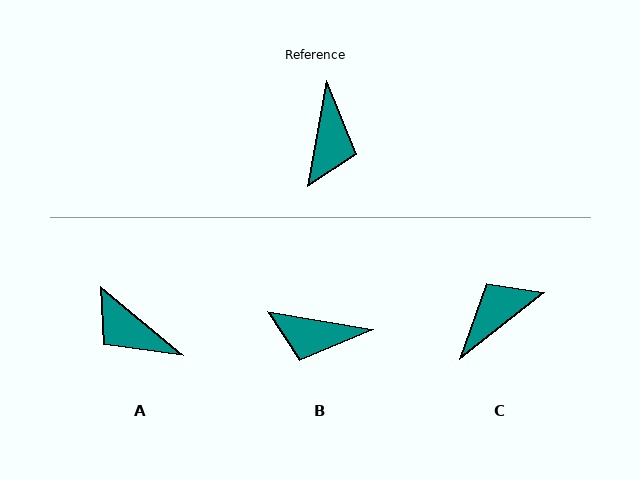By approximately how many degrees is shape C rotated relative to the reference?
Approximately 139 degrees counter-clockwise.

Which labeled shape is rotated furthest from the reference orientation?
C, about 139 degrees away.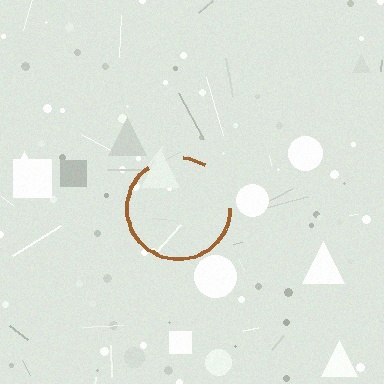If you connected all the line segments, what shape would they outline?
They would outline a circle.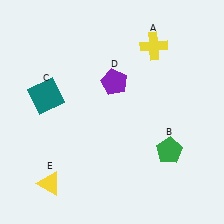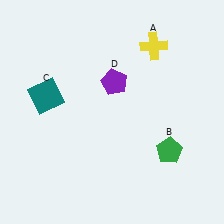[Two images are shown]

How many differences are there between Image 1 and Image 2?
There is 1 difference between the two images.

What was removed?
The yellow triangle (E) was removed in Image 2.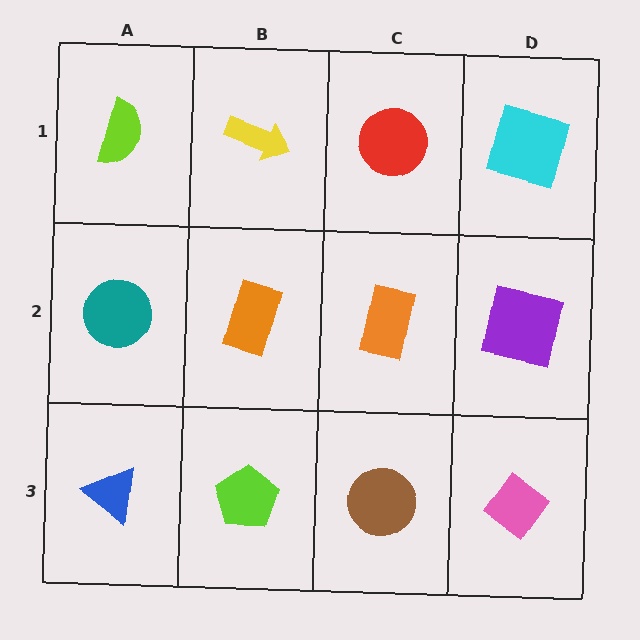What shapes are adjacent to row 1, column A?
A teal circle (row 2, column A), a yellow arrow (row 1, column B).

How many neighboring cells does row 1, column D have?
2.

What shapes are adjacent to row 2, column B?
A yellow arrow (row 1, column B), a lime pentagon (row 3, column B), a teal circle (row 2, column A), an orange rectangle (row 2, column C).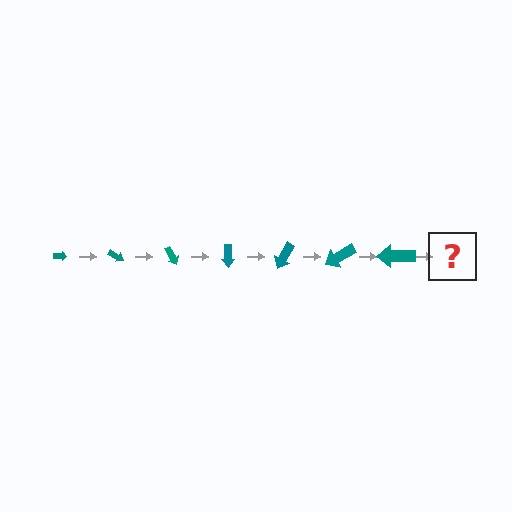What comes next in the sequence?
The next element should be an arrow, larger than the previous one and rotated 210 degrees from the start.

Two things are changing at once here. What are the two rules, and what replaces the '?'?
The two rules are that the arrow grows larger each step and it rotates 30 degrees each step. The '?' should be an arrow, larger than the previous one and rotated 210 degrees from the start.